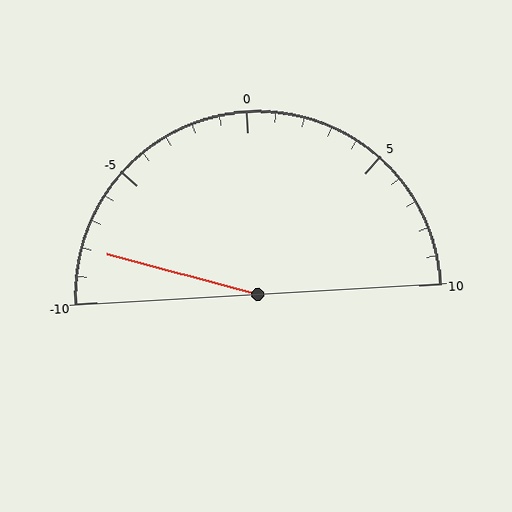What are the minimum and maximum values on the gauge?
The gauge ranges from -10 to 10.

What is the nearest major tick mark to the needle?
The nearest major tick mark is -10.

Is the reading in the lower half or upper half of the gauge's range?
The reading is in the lower half of the range (-10 to 10).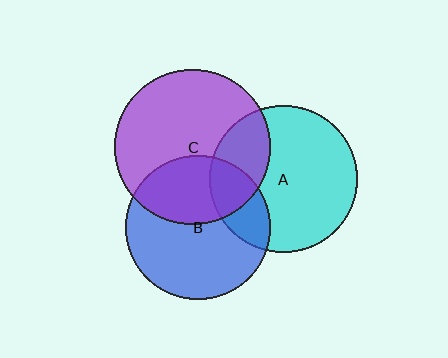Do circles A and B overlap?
Yes.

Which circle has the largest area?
Circle C (purple).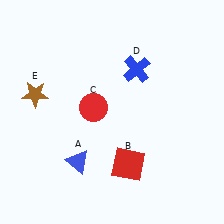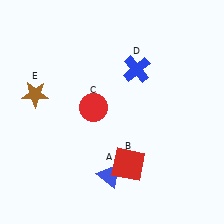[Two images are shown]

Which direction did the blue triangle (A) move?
The blue triangle (A) moved right.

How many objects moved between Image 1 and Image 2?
1 object moved between the two images.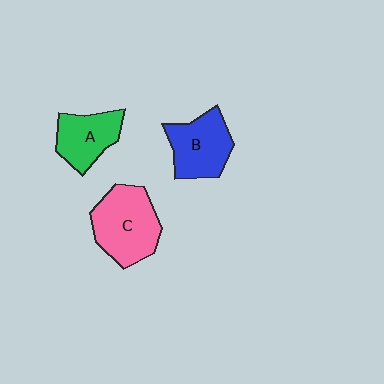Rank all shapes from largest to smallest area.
From largest to smallest: C (pink), B (blue), A (green).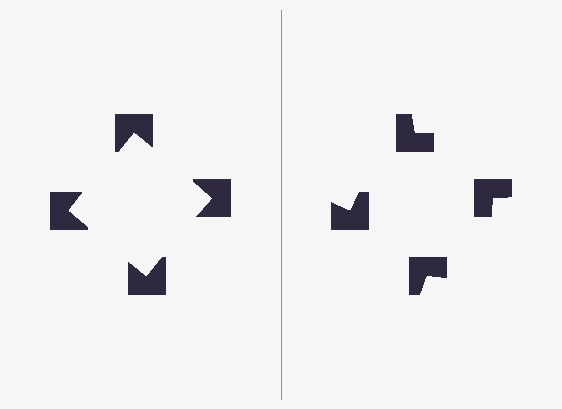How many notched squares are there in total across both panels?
8 — 4 on each side.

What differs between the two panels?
The notched squares are positioned identically on both sides; only the wedge orientations differ. On the left they align to a square; on the right they are misaligned.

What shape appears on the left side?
An illusory square.